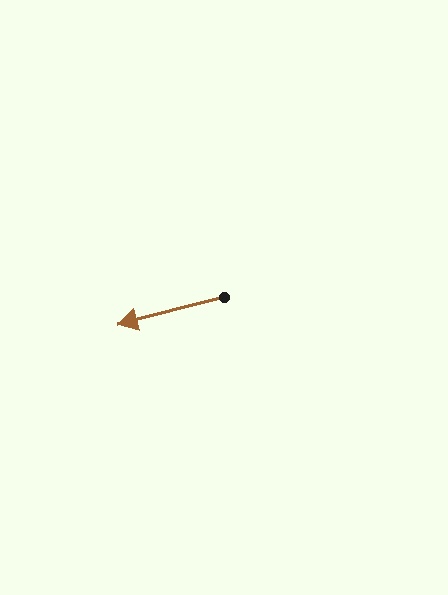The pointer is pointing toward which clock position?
Roughly 9 o'clock.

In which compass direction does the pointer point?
West.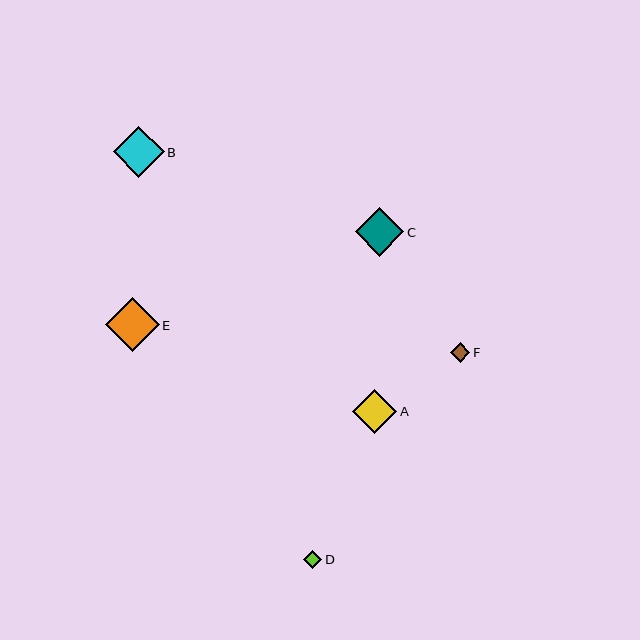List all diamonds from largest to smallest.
From largest to smallest: E, B, C, A, F, D.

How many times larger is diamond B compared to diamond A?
Diamond B is approximately 1.2 times the size of diamond A.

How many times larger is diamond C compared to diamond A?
Diamond C is approximately 1.1 times the size of diamond A.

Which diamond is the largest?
Diamond E is the largest with a size of approximately 54 pixels.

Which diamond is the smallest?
Diamond D is the smallest with a size of approximately 18 pixels.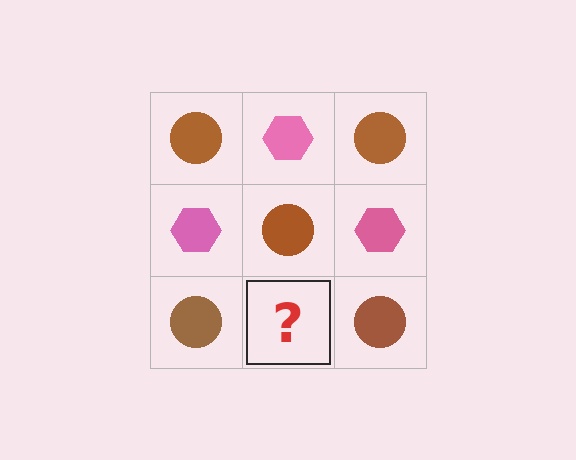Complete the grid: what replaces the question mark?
The question mark should be replaced with a pink hexagon.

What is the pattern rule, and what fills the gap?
The rule is that it alternates brown circle and pink hexagon in a checkerboard pattern. The gap should be filled with a pink hexagon.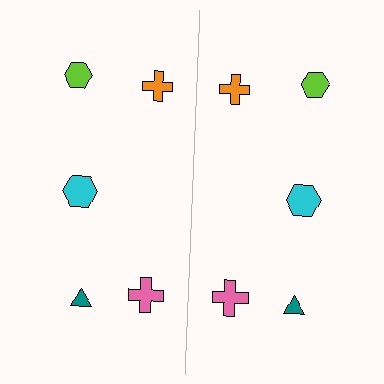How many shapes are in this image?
There are 10 shapes in this image.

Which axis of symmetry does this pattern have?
The pattern has a vertical axis of symmetry running through the center of the image.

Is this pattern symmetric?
Yes, this pattern has bilateral (reflection) symmetry.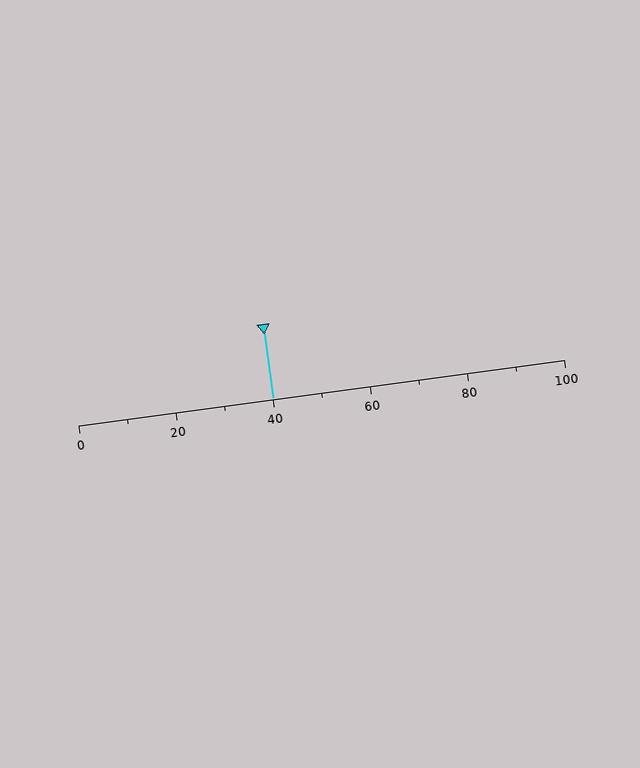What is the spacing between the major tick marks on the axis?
The major ticks are spaced 20 apart.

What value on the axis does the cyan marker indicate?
The marker indicates approximately 40.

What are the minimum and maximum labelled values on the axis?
The axis runs from 0 to 100.